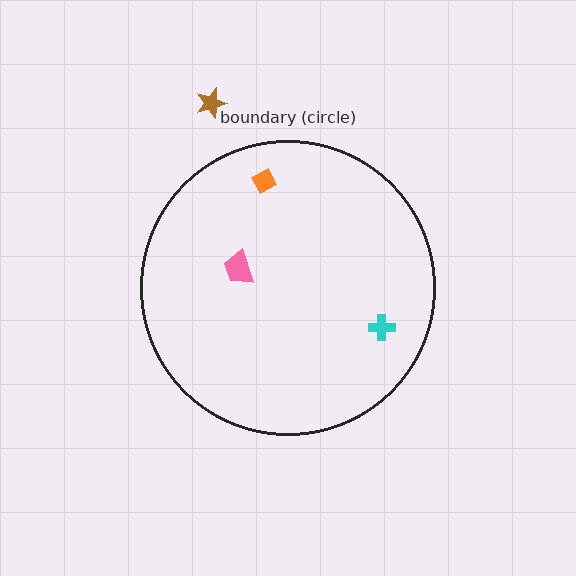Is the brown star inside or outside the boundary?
Outside.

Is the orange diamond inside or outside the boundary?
Inside.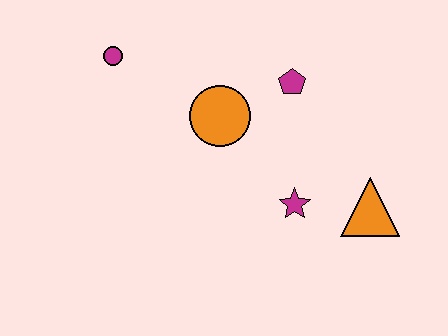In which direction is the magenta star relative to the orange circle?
The magenta star is below the orange circle.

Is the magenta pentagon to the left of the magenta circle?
No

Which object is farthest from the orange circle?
The orange triangle is farthest from the orange circle.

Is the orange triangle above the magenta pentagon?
No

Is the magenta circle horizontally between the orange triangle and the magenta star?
No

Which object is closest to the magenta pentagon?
The orange circle is closest to the magenta pentagon.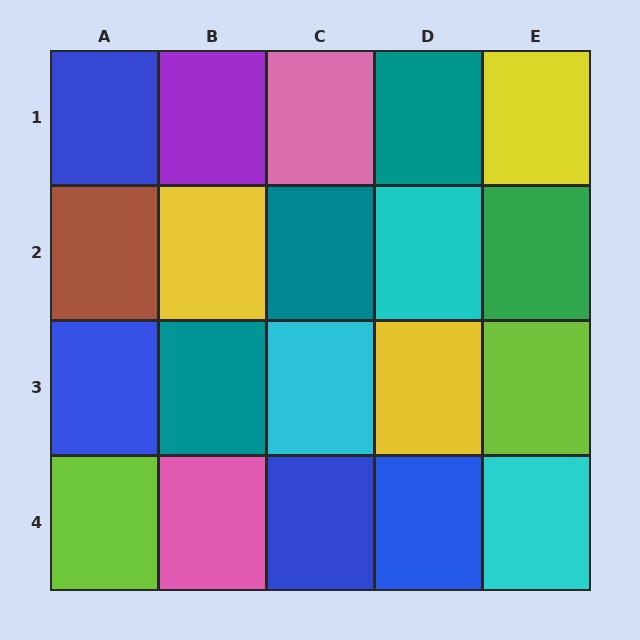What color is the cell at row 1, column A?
Blue.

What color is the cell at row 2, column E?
Green.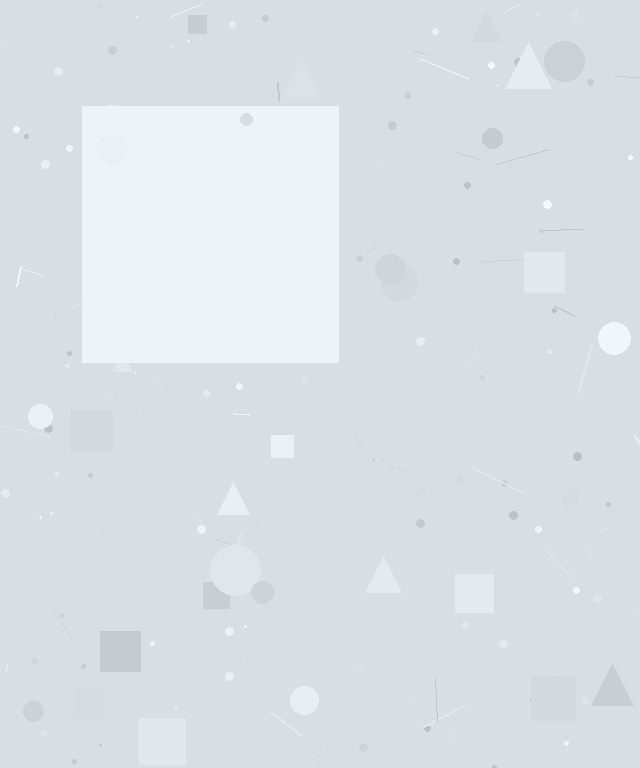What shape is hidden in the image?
A square is hidden in the image.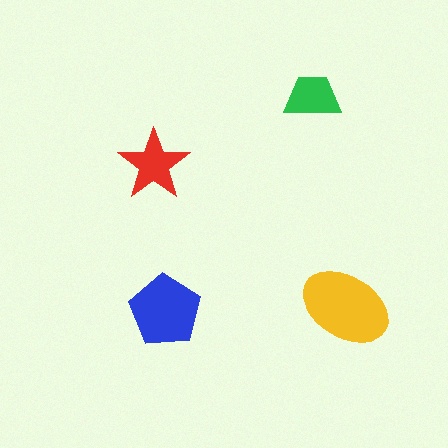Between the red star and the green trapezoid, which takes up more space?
The red star.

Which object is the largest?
The yellow ellipse.